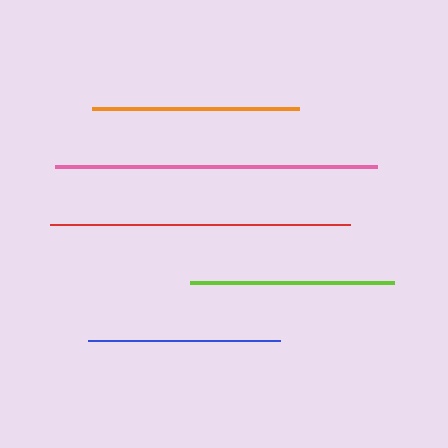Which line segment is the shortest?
The blue line is the shortest at approximately 191 pixels.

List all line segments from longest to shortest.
From longest to shortest: pink, red, orange, lime, blue.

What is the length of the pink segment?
The pink segment is approximately 322 pixels long.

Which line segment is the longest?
The pink line is the longest at approximately 322 pixels.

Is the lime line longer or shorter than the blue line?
The lime line is longer than the blue line.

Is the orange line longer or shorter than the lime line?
The orange line is longer than the lime line.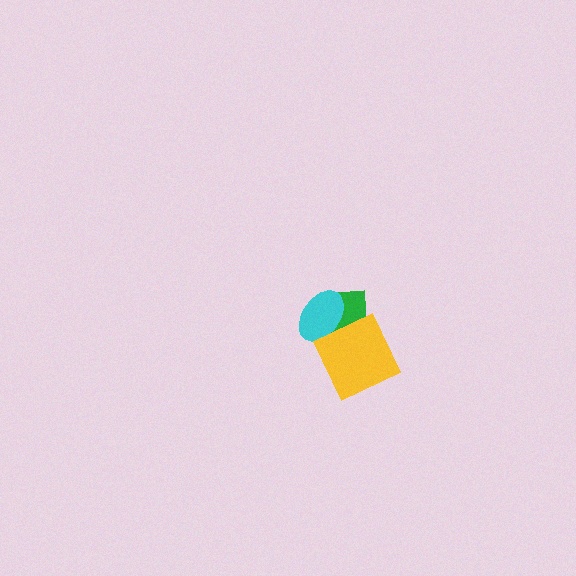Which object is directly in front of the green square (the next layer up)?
The cyan ellipse is directly in front of the green square.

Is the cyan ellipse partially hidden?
Yes, it is partially covered by another shape.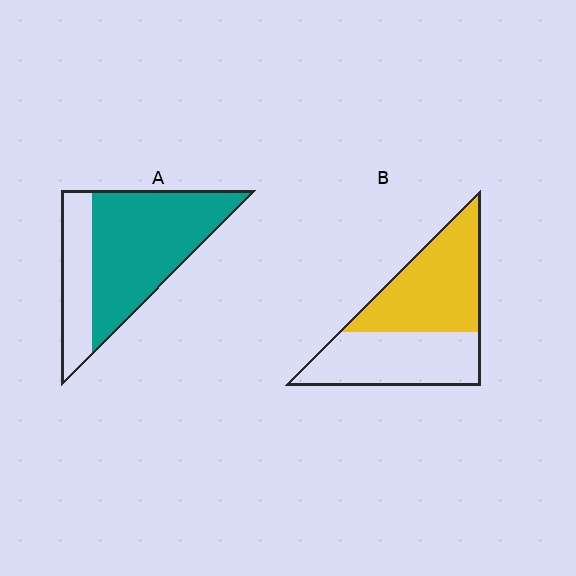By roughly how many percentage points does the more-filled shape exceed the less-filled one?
By roughly 20 percentage points (A over B).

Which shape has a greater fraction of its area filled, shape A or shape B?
Shape A.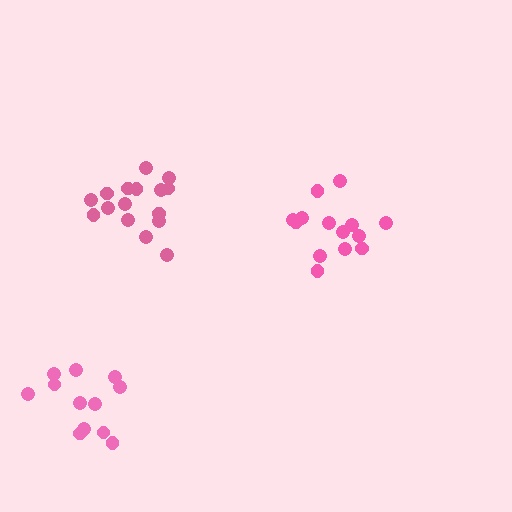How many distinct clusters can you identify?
There are 3 distinct clusters.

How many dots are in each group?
Group 1: 16 dots, Group 2: 14 dots, Group 3: 12 dots (42 total).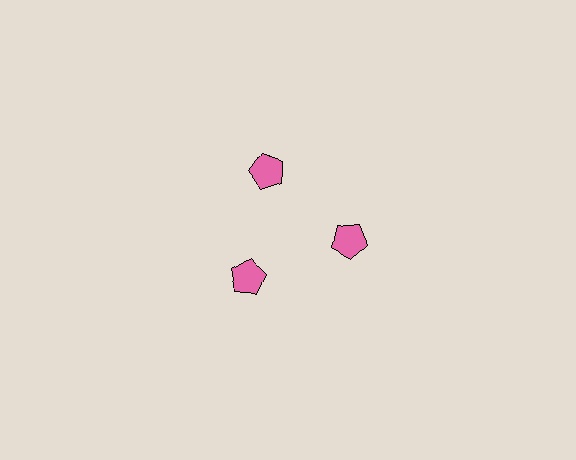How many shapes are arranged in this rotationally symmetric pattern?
There are 3 shapes, arranged in 3 groups of 1.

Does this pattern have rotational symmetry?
Yes, this pattern has 3-fold rotational symmetry. It looks the same after rotating 120 degrees around the center.